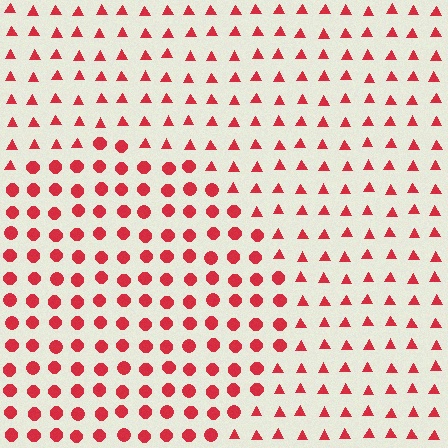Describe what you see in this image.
The image is filled with small red elements arranged in a uniform grid. A circle-shaped region contains circles, while the surrounding area contains triangles. The boundary is defined purely by the change in element shape.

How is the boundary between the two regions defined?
The boundary is defined by a change in element shape: circles inside vs. triangles outside. All elements share the same color and spacing.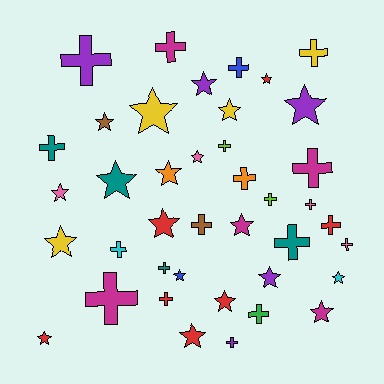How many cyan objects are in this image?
There are 2 cyan objects.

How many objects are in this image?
There are 40 objects.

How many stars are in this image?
There are 20 stars.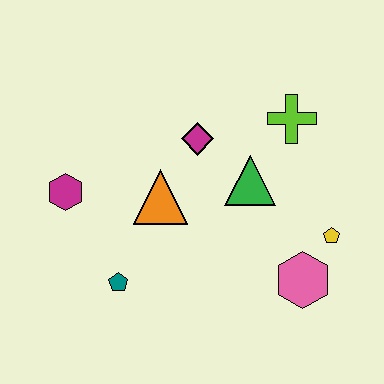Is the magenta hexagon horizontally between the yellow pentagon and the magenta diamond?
No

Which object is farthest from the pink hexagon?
The magenta hexagon is farthest from the pink hexagon.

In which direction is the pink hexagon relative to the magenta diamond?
The pink hexagon is below the magenta diamond.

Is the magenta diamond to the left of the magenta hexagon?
No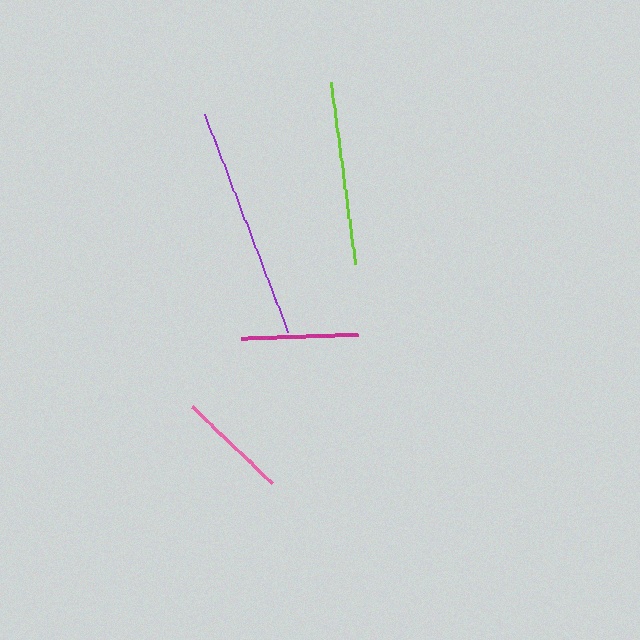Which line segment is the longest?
The purple line is the longest at approximately 233 pixels.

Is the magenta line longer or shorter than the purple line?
The purple line is longer than the magenta line.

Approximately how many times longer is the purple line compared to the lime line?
The purple line is approximately 1.3 times the length of the lime line.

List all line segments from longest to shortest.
From longest to shortest: purple, lime, magenta, pink.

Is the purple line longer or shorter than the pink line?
The purple line is longer than the pink line.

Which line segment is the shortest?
The pink line is the shortest at approximately 110 pixels.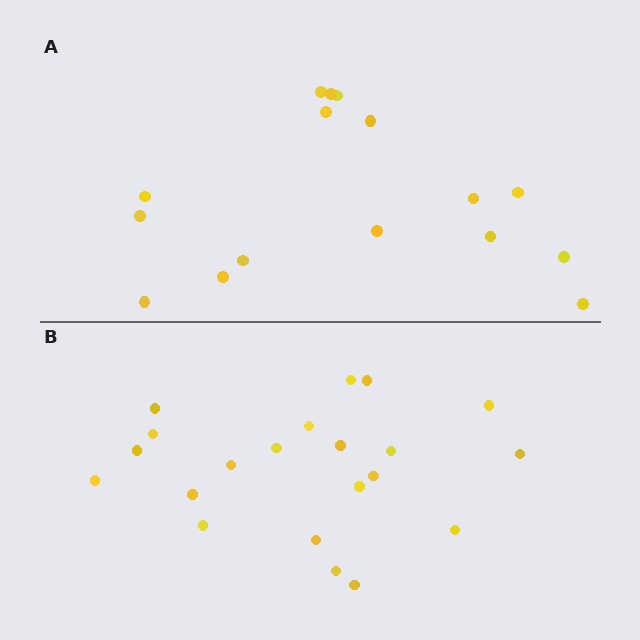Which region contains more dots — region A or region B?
Region B (the bottom region) has more dots.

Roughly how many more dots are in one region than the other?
Region B has about 5 more dots than region A.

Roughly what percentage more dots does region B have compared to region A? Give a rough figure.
About 30% more.